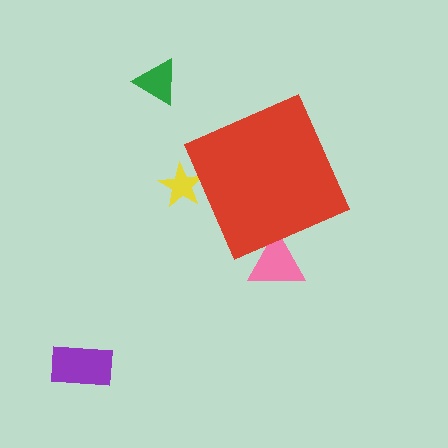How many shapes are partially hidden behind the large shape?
2 shapes are partially hidden.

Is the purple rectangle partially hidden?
No, the purple rectangle is fully visible.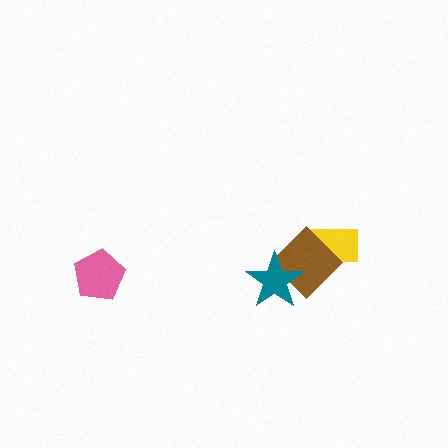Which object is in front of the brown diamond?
The teal star is in front of the brown diamond.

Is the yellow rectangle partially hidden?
Yes, it is partially covered by another shape.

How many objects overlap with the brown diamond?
2 objects overlap with the brown diamond.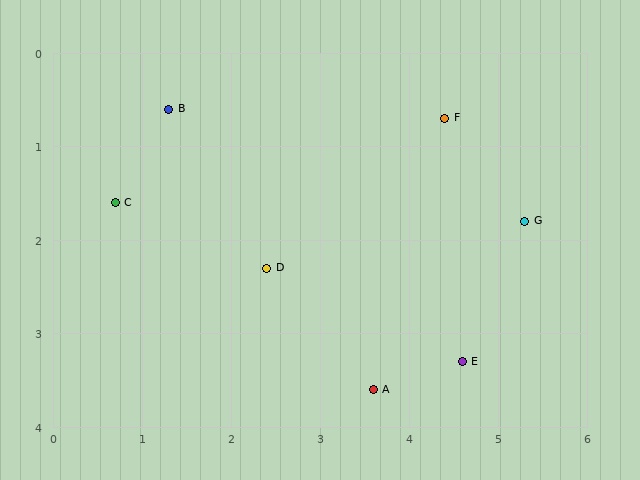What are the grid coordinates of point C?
Point C is at approximately (0.7, 1.6).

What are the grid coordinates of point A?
Point A is at approximately (3.6, 3.6).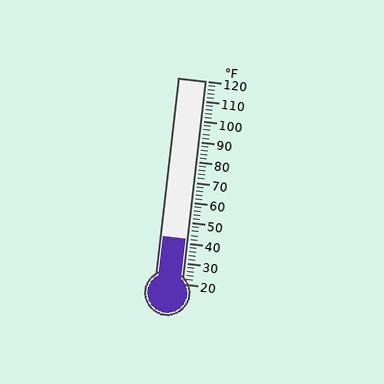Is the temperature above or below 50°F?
The temperature is below 50°F.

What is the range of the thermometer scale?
The thermometer scale ranges from 20°F to 120°F.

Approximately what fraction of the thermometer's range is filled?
The thermometer is filled to approximately 20% of its range.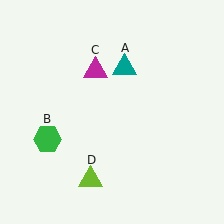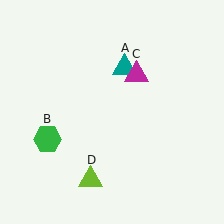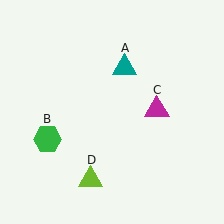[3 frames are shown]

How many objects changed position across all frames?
1 object changed position: magenta triangle (object C).